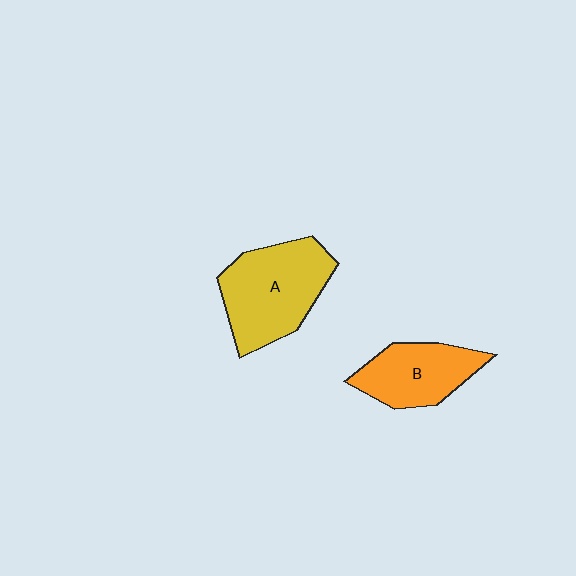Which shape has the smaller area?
Shape B (orange).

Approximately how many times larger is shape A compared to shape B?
Approximately 1.4 times.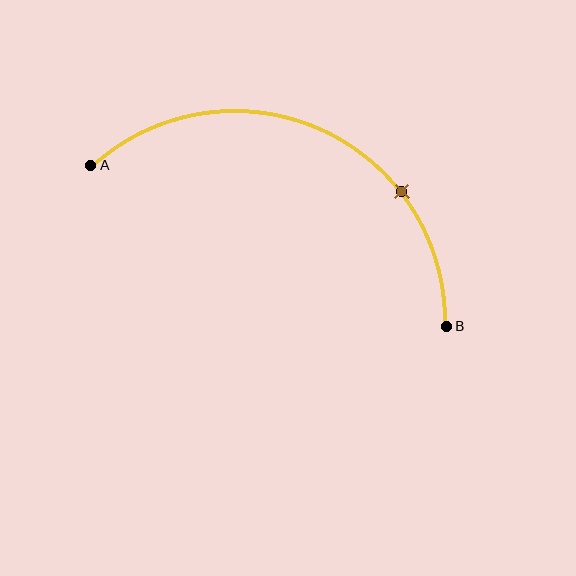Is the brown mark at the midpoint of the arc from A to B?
No. The brown mark lies on the arc but is closer to endpoint B. The arc midpoint would be at the point on the curve equidistant along the arc from both A and B.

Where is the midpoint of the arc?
The arc midpoint is the point on the curve farthest from the straight line joining A and B. It sits above that line.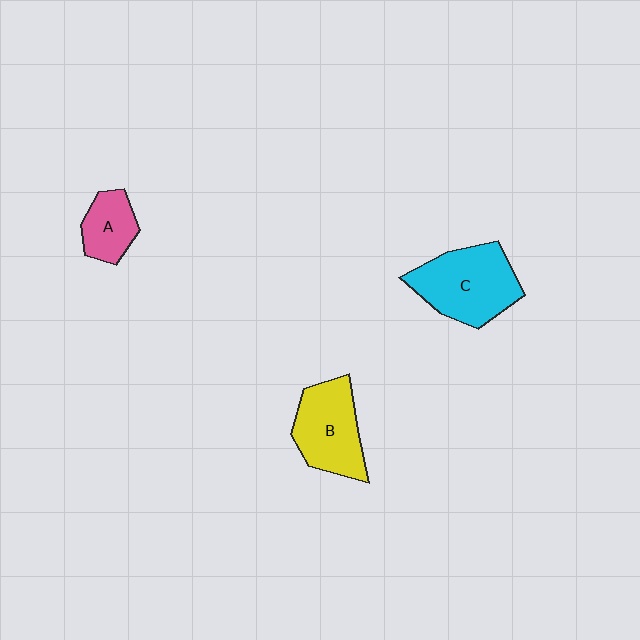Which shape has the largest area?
Shape C (cyan).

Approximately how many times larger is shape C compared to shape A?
Approximately 2.1 times.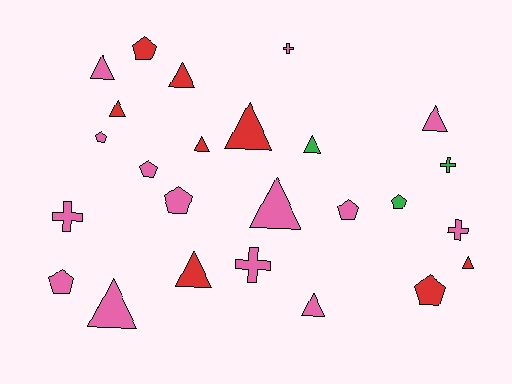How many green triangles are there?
There is 1 green triangle.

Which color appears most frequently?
Pink, with 14 objects.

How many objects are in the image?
There are 25 objects.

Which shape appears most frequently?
Triangle, with 12 objects.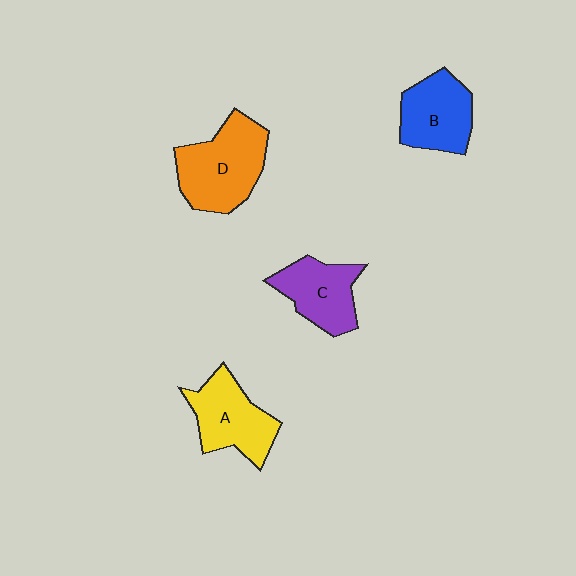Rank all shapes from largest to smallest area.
From largest to smallest: D (orange), A (yellow), B (blue), C (purple).